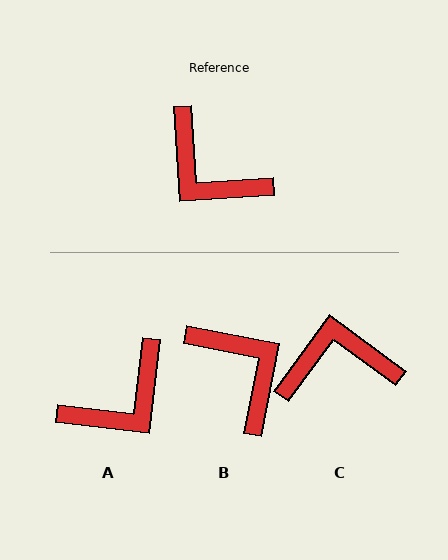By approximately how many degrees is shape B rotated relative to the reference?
Approximately 165 degrees counter-clockwise.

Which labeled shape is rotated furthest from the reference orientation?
B, about 165 degrees away.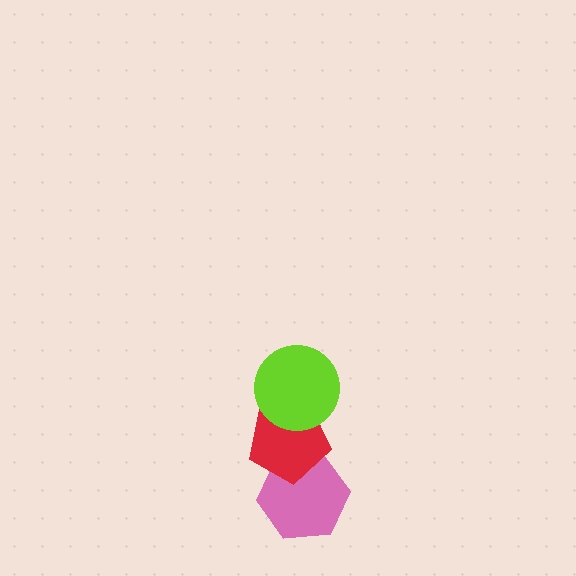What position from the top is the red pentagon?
The red pentagon is 2nd from the top.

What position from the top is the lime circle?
The lime circle is 1st from the top.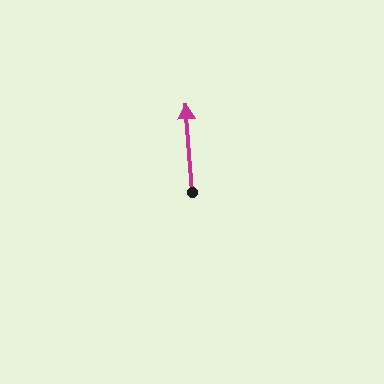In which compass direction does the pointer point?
North.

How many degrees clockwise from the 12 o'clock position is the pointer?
Approximately 356 degrees.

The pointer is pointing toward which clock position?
Roughly 12 o'clock.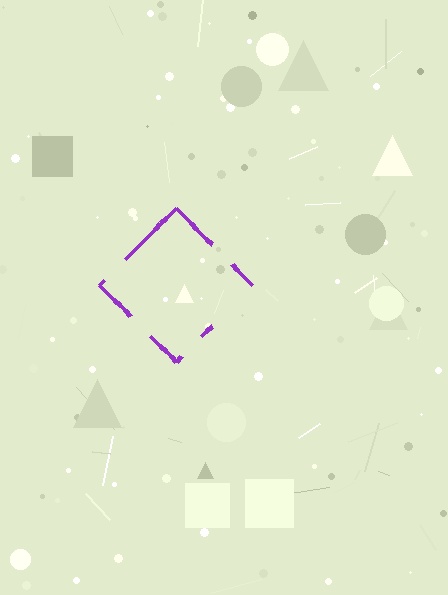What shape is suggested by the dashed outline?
The dashed outline suggests a diamond.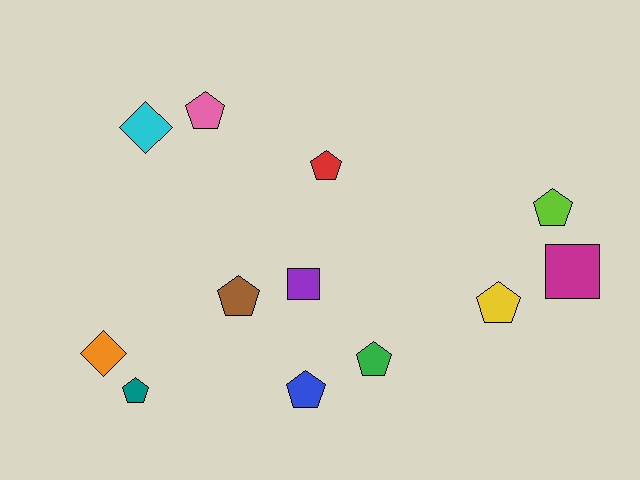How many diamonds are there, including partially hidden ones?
There are 2 diamonds.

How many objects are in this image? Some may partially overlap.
There are 12 objects.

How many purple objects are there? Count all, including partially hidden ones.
There is 1 purple object.